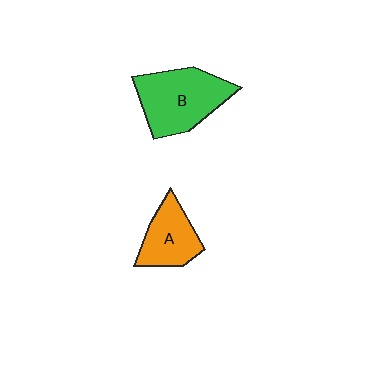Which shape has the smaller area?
Shape A (orange).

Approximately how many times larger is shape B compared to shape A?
Approximately 1.6 times.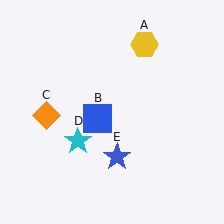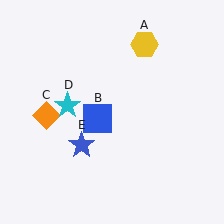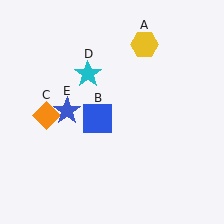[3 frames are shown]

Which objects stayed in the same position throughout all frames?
Yellow hexagon (object A) and blue square (object B) and orange diamond (object C) remained stationary.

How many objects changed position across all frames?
2 objects changed position: cyan star (object D), blue star (object E).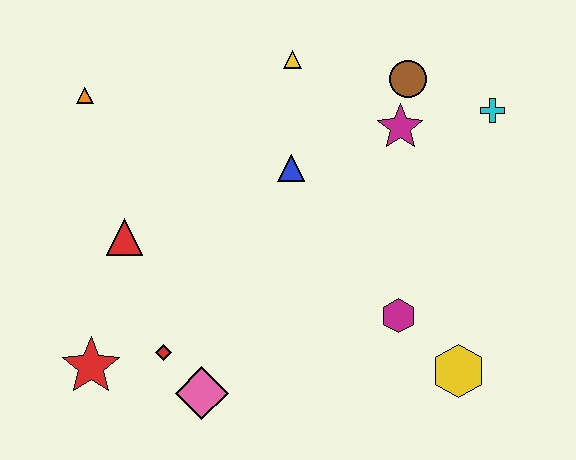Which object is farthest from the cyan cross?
The red star is farthest from the cyan cross.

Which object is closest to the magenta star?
The brown circle is closest to the magenta star.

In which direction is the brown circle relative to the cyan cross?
The brown circle is to the left of the cyan cross.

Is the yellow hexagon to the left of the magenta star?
No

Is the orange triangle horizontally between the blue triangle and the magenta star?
No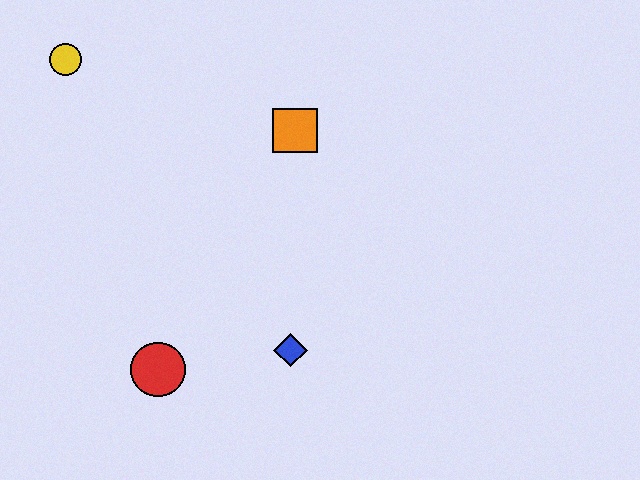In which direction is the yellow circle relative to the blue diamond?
The yellow circle is above the blue diamond.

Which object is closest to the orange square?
The blue diamond is closest to the orange square.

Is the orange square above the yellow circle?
No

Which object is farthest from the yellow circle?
The blue diamond is farthest from the yellow circle.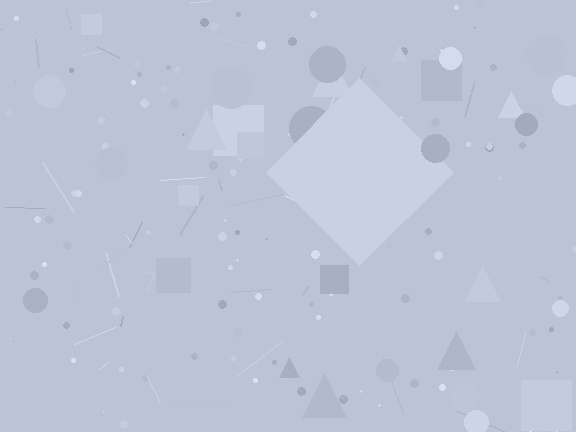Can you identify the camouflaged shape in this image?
The camouflaged shape is a diamond.